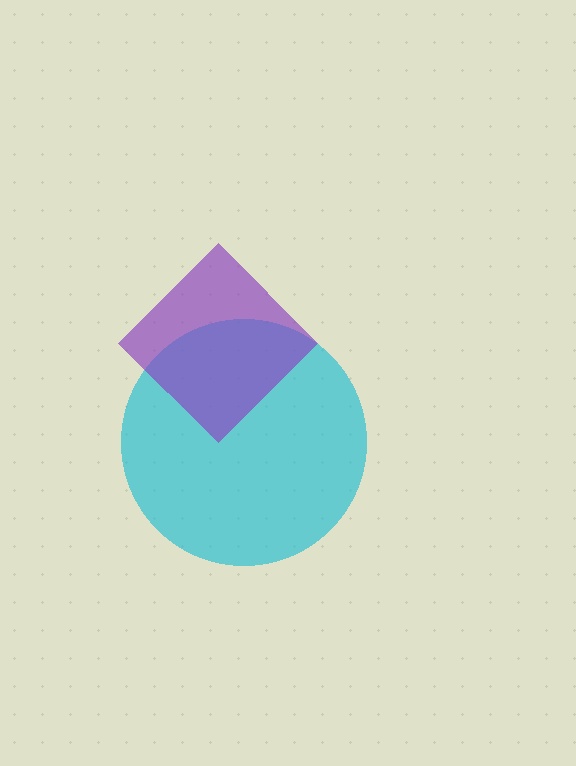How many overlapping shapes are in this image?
There are 2 overlapping shapes in the image.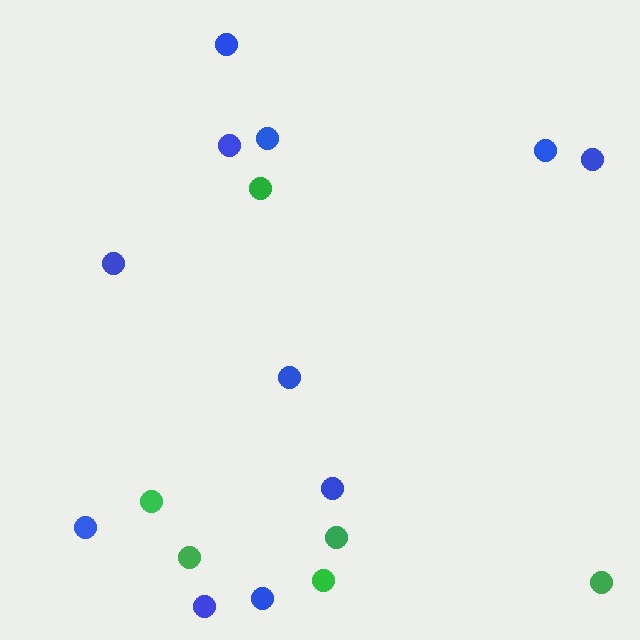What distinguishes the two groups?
There are 2 groups: one group of green circles (6) and one group of blue circles (11).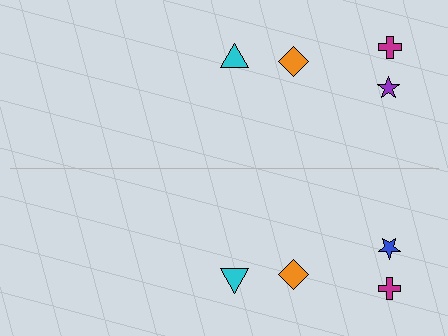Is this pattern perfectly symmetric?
No, the pattern is not perfectly symmetric. The blue star on the bottom side breaks the symmetry — its mirror counterpart is purple.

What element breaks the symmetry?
The blue star on the bottom side breaks the symmetry — its mirror counterpart is purple.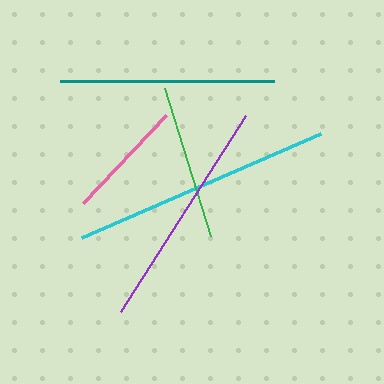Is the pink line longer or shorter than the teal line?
The teal line is longer than the pink line.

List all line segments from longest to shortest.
From longest to shortest: cyan, purple, teal, green, pink.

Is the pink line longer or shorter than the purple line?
The purple line is longer than the pink line.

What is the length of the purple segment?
The purple segment is approximately 232 pixels long.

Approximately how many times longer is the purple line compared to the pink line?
The purple line is approximately 1.9 times the length of the pink line.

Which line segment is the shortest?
The pink line is the shortest at approximately 120 pixels.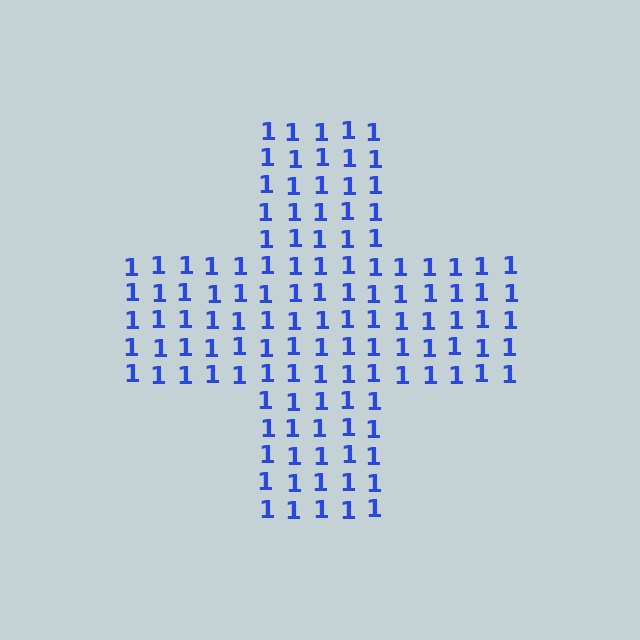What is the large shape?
The large shape is a cross.